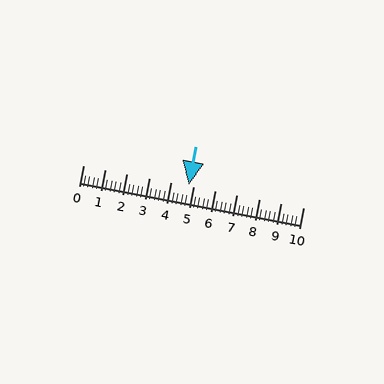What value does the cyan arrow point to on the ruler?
The cyan arrow points to approximately 4.8.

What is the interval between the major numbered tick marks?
The major tick marks are spaced 1 units apart.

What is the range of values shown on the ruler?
The ruler shows values from 0 to 10.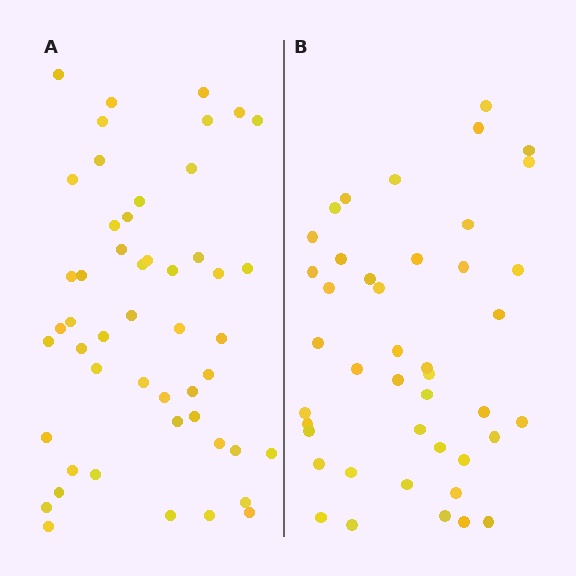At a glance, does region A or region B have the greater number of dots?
Region A (the left region) has more dots.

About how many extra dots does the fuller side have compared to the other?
Region A has roughly 8 or so more dots than region B.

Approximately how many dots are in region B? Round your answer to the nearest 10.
About 40 dots. (The exact count is 43, which rounds to 40.)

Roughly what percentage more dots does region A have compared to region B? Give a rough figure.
About 15% more.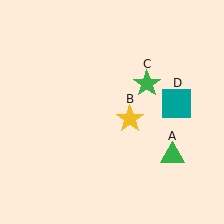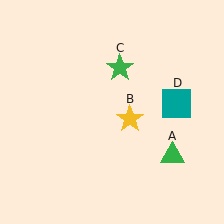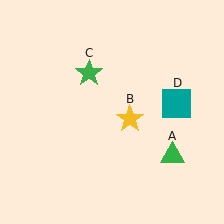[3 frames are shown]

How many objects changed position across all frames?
1 object changed position: green star (object C).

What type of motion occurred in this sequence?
The green star (object C) rotated counterclockwise around the center of the scene.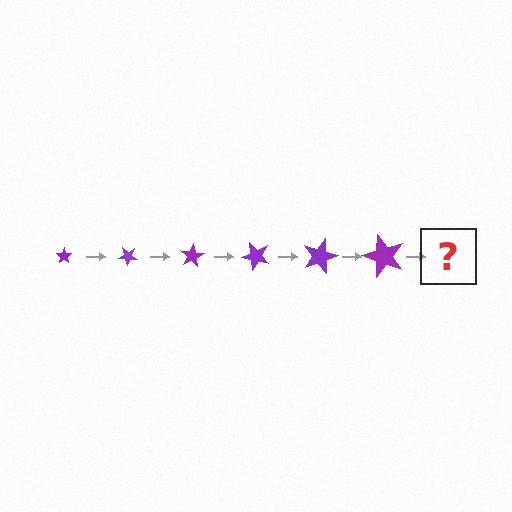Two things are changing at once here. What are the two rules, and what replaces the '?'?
The two rules are that the star grows larger each step and it rotates 40 degrees each step. The '?' should be a star, larger than the previous one and rotated 240 degrees from the start.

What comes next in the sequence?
The next element should be a star, larger than the previous one and rotated 240 degrees from the start.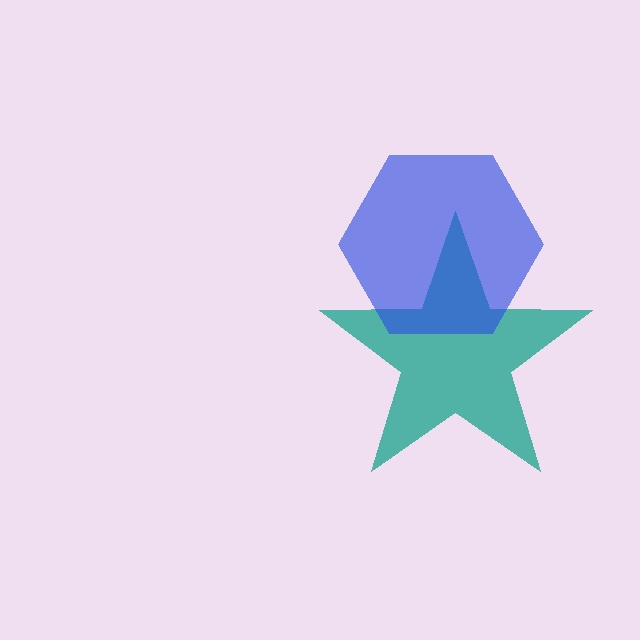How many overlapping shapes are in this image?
There are 2 overlapping shapes in the image.